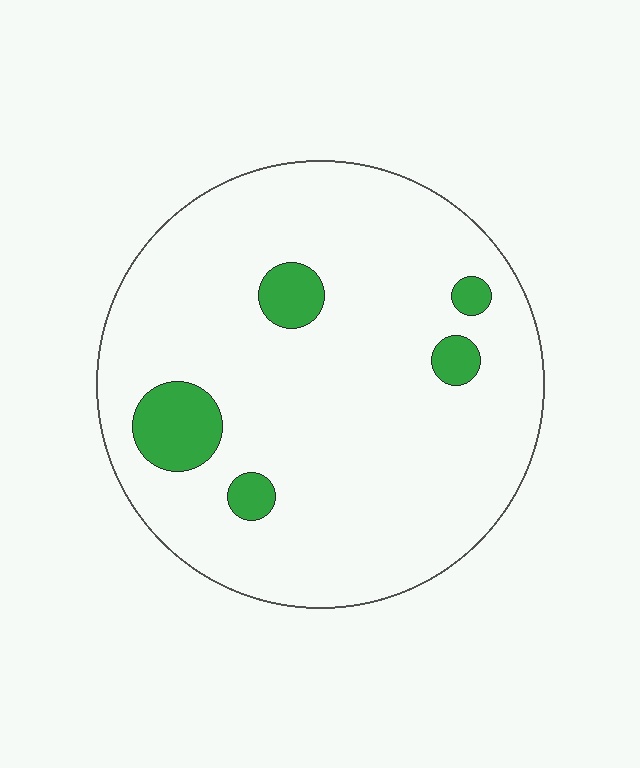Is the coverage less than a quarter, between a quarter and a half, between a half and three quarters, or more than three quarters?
Less than a quarter.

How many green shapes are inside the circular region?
5.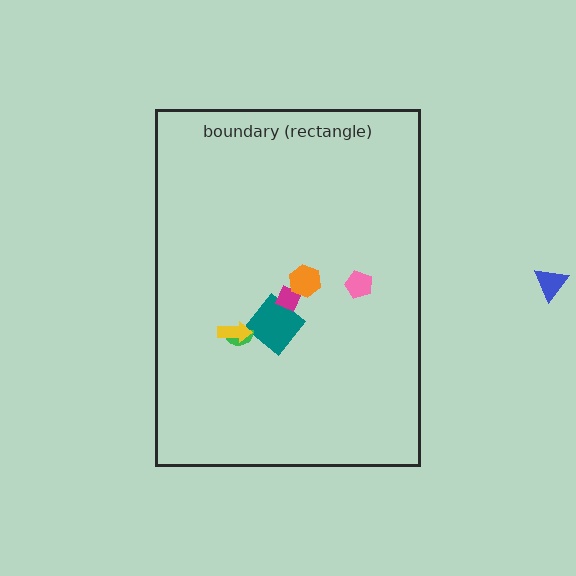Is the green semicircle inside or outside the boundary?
Inside.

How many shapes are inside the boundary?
6 inside, 1 outside.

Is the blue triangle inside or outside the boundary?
Outside.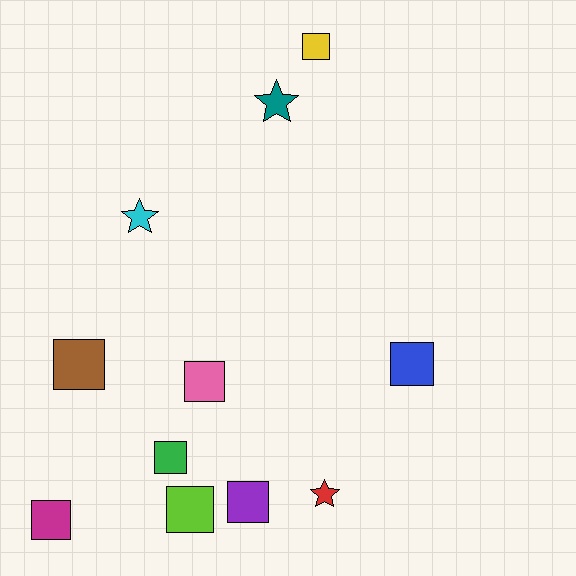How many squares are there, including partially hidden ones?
There are 8 squares.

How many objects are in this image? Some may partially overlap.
There are 11 objects.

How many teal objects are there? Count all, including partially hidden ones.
There is 1 teal object.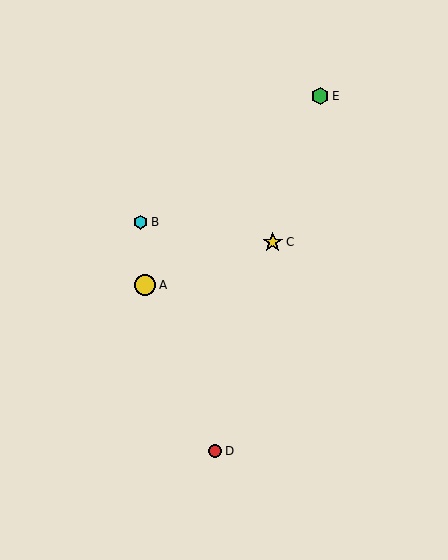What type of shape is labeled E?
Shape E is a green hexagon.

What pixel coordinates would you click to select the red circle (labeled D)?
Click at (215, 451) to select the red circle D.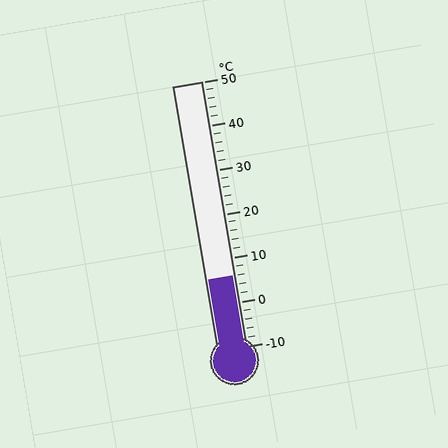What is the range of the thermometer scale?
The thermometer scale ranges from -10°C to 50°C.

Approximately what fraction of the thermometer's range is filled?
The thermometer is filled to approximately 25% of its range.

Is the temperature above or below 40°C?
The temperature is below 40°C.